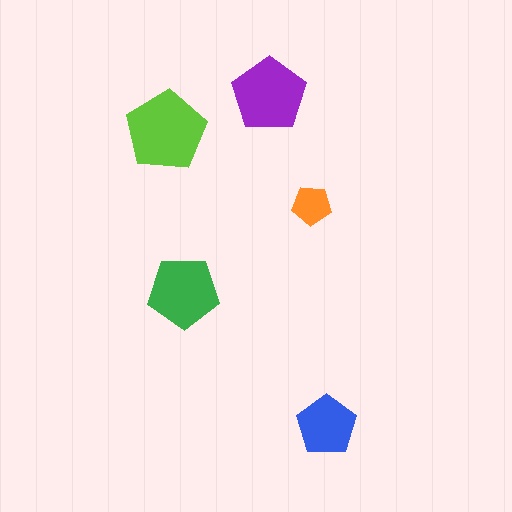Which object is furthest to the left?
The lime pentagon is leftmost.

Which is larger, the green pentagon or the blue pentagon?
The green one.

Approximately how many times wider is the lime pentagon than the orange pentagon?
About 2 times wider.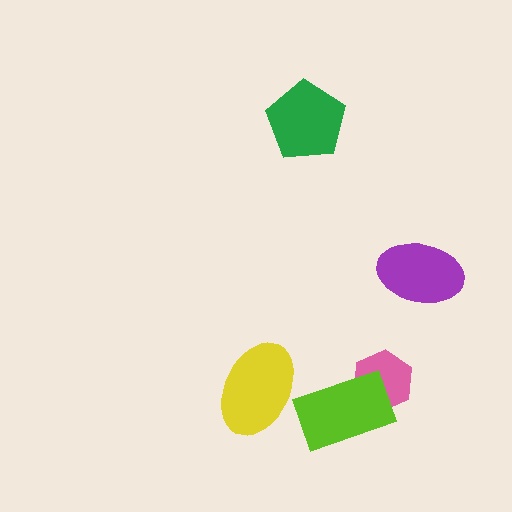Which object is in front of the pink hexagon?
The lime rectangle is in front of the pink hexagon.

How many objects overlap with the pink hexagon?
1 object overlaps with the pink hexagon.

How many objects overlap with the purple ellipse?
0 objects overlap with the purple ellipse.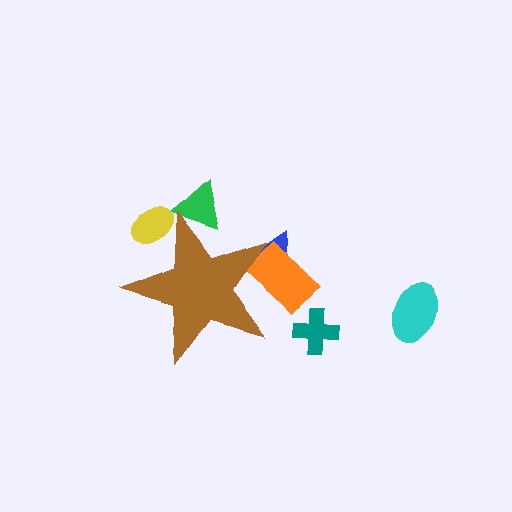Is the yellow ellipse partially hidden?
Yes, the yellow ellipse is partially hidden behind the brown star.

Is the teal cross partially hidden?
No, the teal cross is fully visible.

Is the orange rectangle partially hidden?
Yes, the orange rectangle is partially hidden behind the brown star.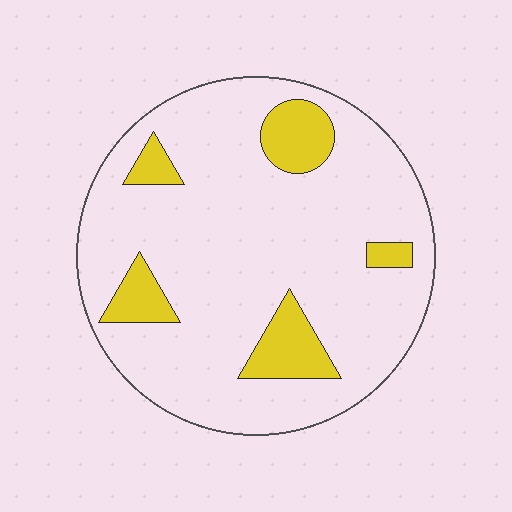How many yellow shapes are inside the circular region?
5.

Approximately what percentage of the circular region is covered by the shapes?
Approximately 15%.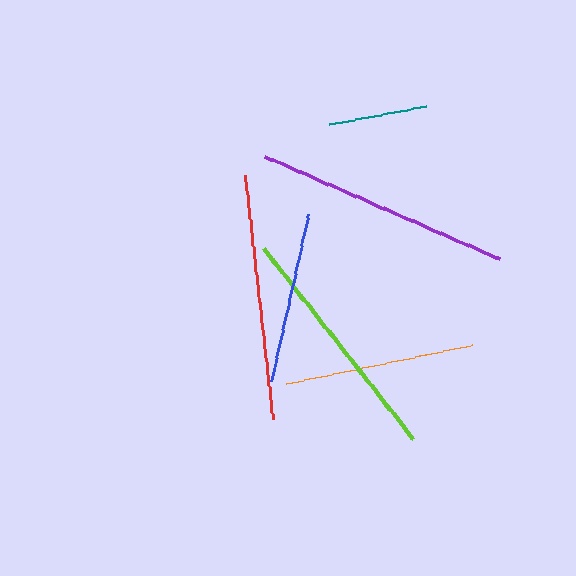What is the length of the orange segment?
The orange segment is approximately 190 pixels long.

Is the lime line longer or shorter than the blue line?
The lime line is longer than the blue line.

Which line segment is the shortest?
The teal line is the shortest at approximately 98 pixels.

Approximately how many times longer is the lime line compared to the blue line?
The lime line is approximately 1.4 times the length of the blue line.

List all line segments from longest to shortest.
From longest to shortest: purple, red, lime, orange, blue, teal.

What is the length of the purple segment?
The purple segment is approximately 256 pixels long.